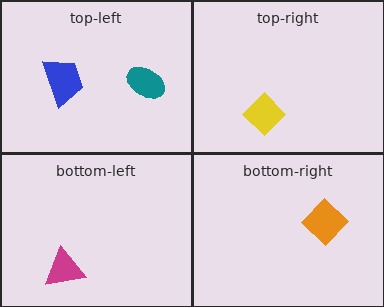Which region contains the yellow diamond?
The top-right region.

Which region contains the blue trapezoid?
The top-left region.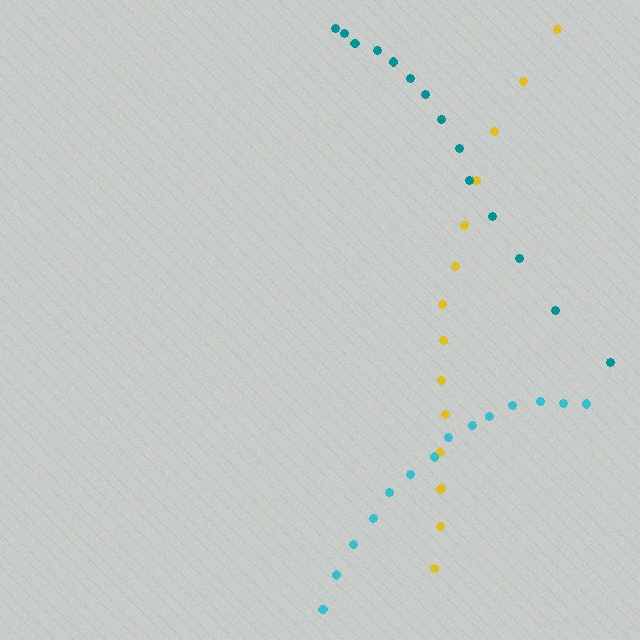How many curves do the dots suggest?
There are 3 distinct paths.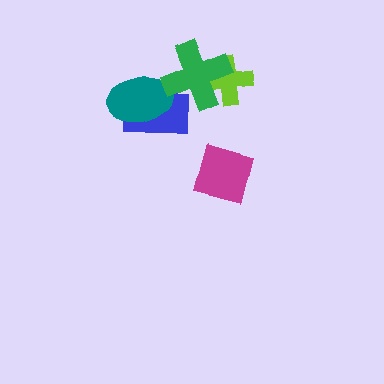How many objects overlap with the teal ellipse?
2 objects overlap with the teal ellipse.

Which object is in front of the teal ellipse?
The green cross is in front of the teal ellipse.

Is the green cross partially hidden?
No, no other shape covers it.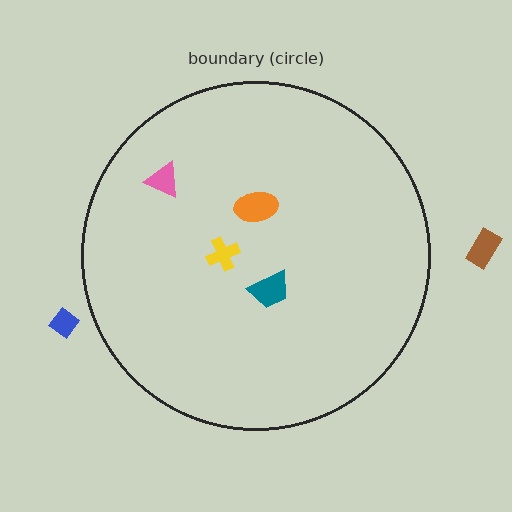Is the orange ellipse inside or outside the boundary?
Inside.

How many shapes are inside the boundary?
4 inside, 2 outside.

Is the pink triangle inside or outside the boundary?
Inside.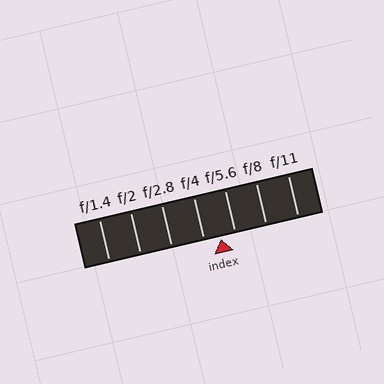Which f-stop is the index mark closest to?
The index mark is closest to f/5.6.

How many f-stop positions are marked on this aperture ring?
There are 7 f-stop positions marked.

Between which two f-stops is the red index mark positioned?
The index mark is between f/4 and f/5.6.